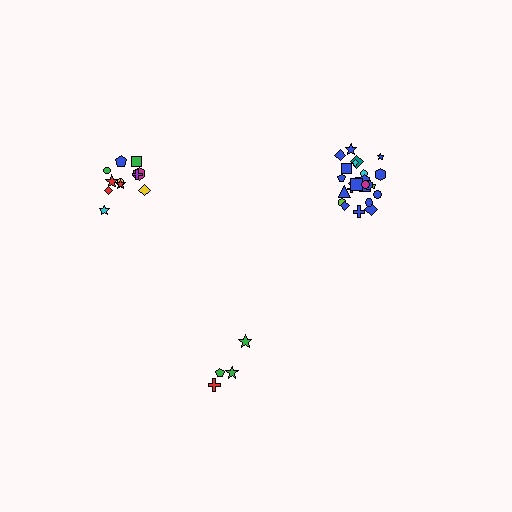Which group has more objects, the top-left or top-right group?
The top-right group.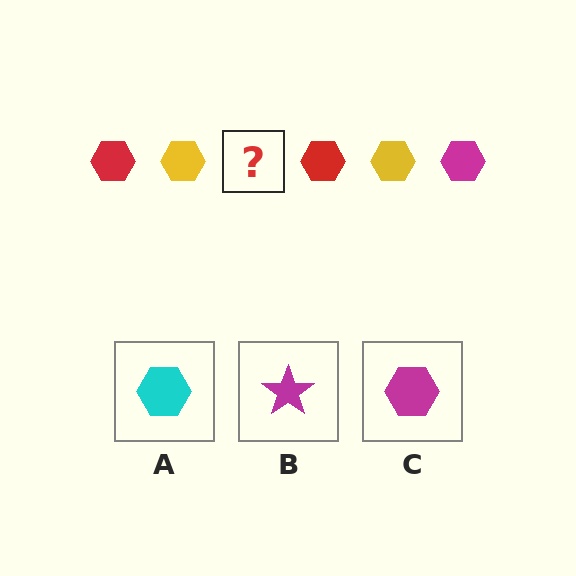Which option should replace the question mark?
Option C.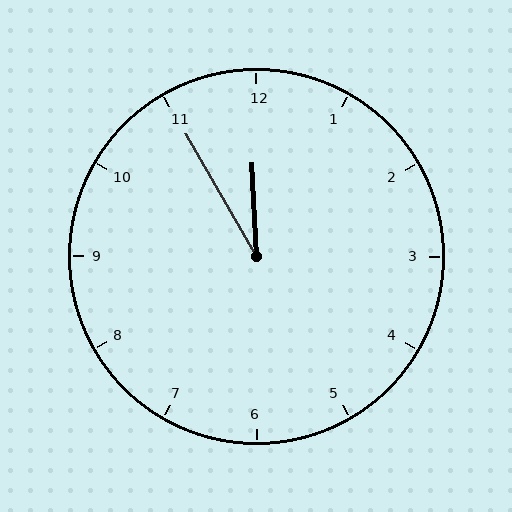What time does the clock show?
11:55.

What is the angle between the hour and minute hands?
Approximately 28 degrees.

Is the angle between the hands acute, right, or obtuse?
It is acute.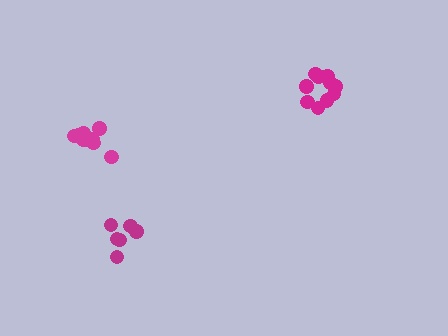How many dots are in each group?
Group 1: 10 dots, Group 2: 6 dots, Group 3: 10 dots (26 total).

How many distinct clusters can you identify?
There are 3 distinct clusters.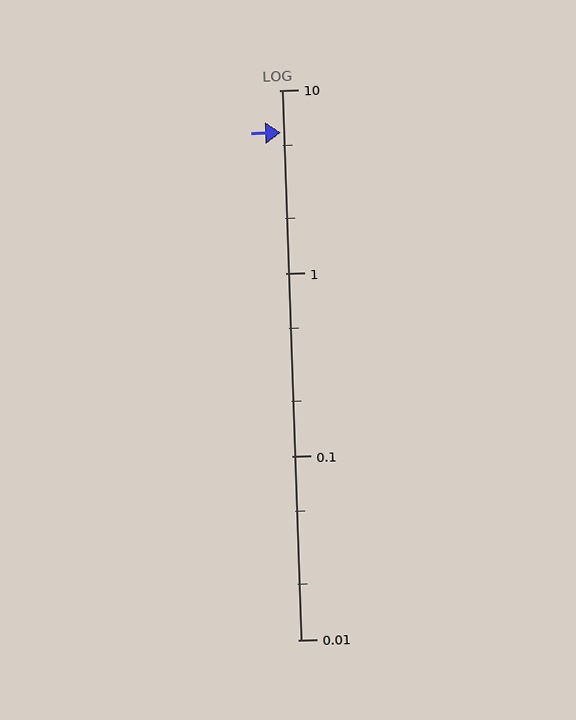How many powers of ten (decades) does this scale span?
The scale spans 3 decades, from 0.01 to 10.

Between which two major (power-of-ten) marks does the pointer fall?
The pointer is between 1 and 10.